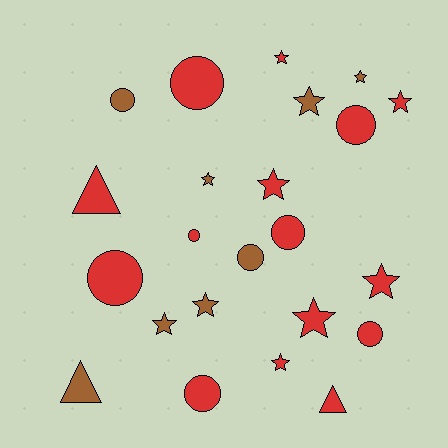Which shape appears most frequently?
Star, with 11 objects.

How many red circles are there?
There are 7 red circles.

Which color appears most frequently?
Red, with 15 objects.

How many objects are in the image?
There are 23 objects.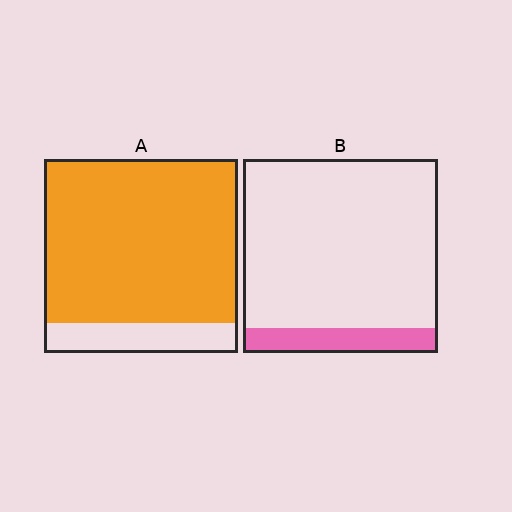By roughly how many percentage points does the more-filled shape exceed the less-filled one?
By roughly 70 percentage points (A over B).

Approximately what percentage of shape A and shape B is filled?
A is approximately 85% and B is approximately 15%.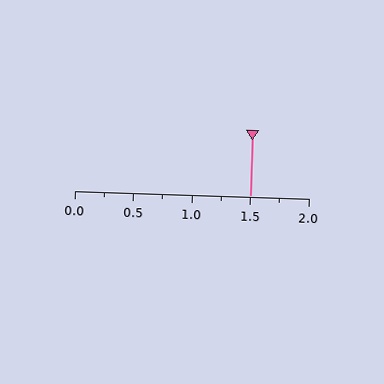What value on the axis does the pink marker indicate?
The marker indicates approximately 1.5.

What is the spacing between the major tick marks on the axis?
The major ticks are spaced 0.5 apart.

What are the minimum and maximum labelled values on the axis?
The axis runs from 0.0 to 2.0.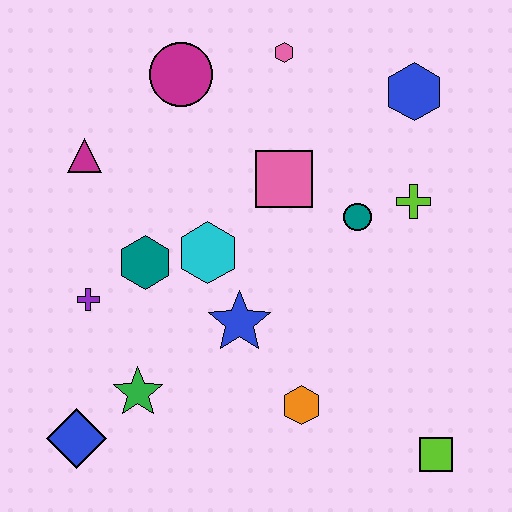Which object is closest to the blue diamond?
The green star is closest to the blue diamond.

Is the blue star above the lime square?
Yes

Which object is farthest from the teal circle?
The blue diamond is farthest from the teal circle.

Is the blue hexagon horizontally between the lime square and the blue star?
Yes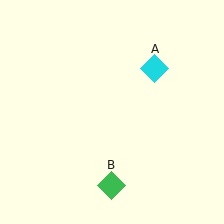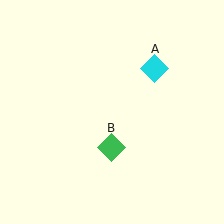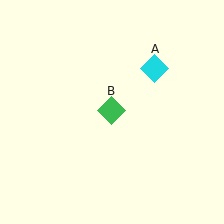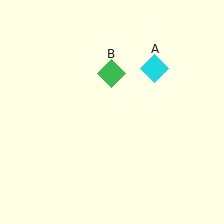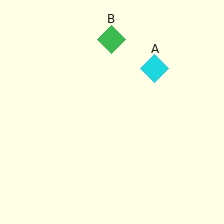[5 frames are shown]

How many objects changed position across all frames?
1 object changed position: green diamond (object B).